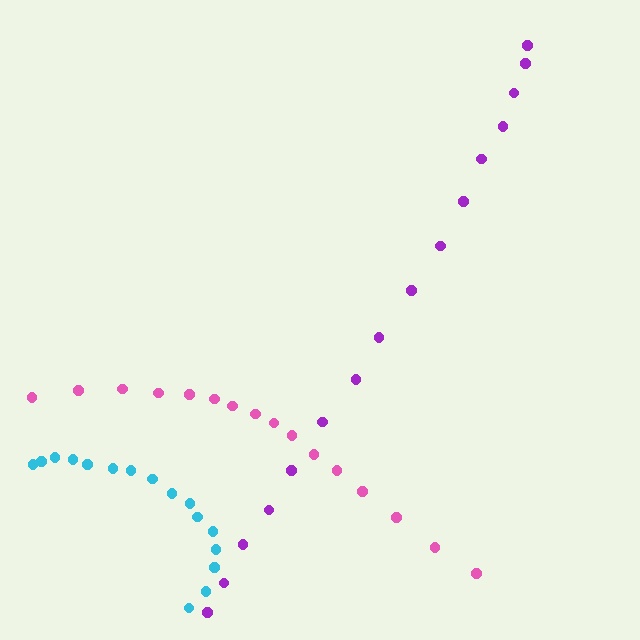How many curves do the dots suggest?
There are 3 distinct paths.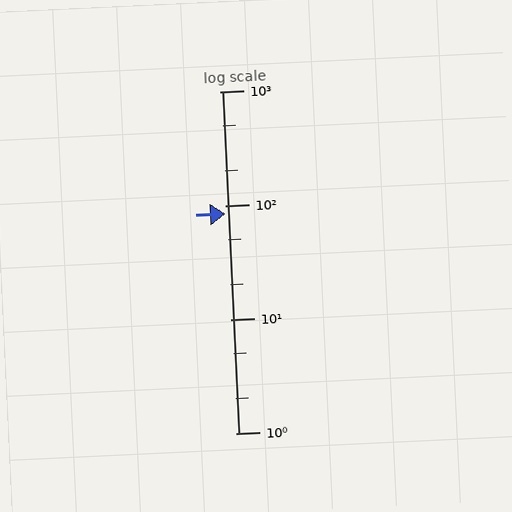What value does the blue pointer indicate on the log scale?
The pointer indicates approximately 84.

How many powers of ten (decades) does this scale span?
The scale spans 3 decades, from 1 to 1000.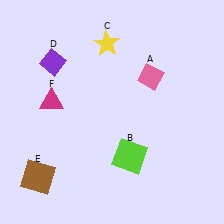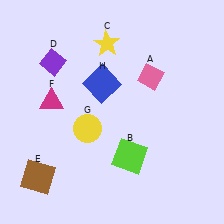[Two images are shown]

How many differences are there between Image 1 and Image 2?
There are 2 differences between the two images.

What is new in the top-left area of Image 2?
A blue square (H) was added in the top-left area of Image 2.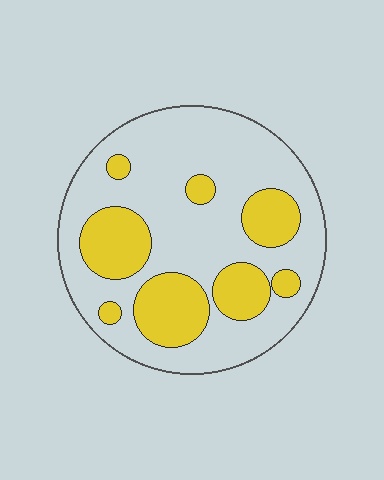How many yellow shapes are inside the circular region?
8.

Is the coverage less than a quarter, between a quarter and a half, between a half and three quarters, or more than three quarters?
Between a quarter and a half.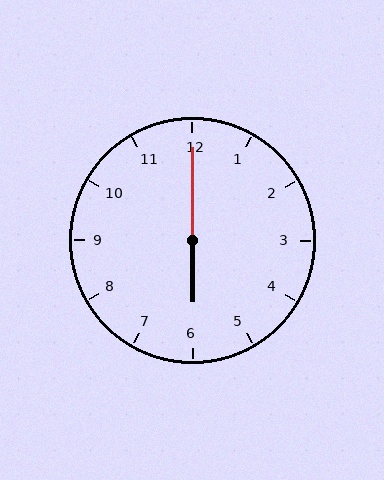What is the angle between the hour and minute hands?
Approximately 180 degrees.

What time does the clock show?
6:00.